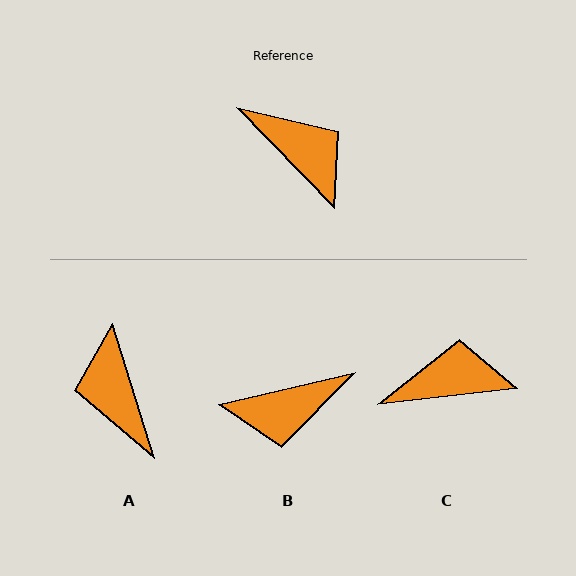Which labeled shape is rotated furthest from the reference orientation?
A, about 153 degrees away.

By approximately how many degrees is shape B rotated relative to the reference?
Approximately 121 degrees clockwise.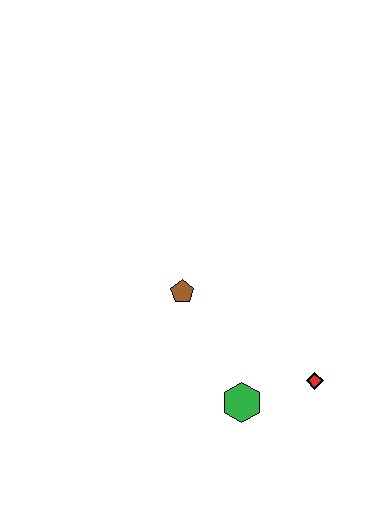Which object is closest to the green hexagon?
The red diamond is closest to the green hexagon.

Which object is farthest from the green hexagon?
The brown pentagon is farthest from the green hexagon.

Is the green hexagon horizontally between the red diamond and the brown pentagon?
Yes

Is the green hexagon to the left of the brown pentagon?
No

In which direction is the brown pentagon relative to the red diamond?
The brown pentagon is to the left of the red diamond.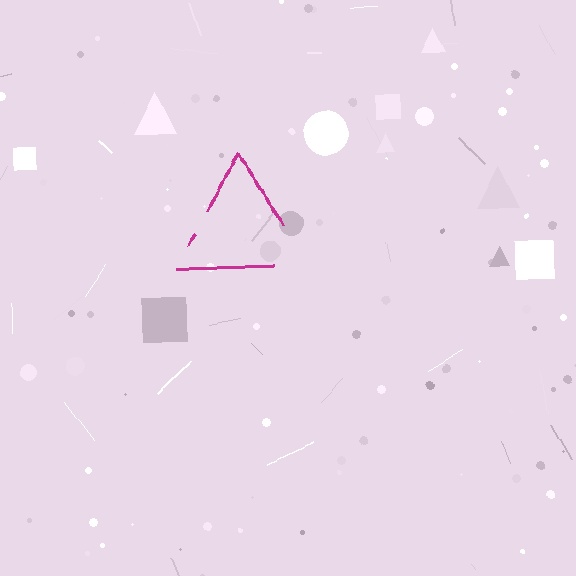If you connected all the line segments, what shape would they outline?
They would outline a triangle.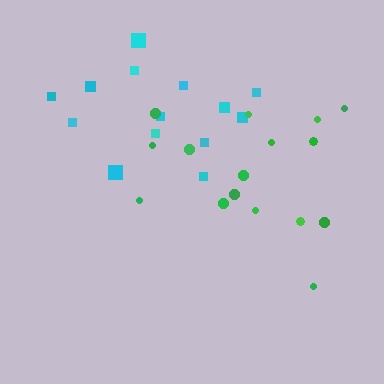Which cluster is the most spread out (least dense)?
Green.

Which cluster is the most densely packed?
Cyan.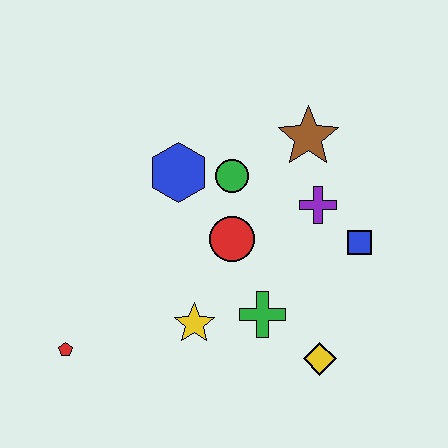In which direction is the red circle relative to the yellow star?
The red circle is above the yellow star.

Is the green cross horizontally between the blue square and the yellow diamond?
No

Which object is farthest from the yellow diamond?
The red pentagon is farthest from the yellow diamond.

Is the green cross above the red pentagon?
Yes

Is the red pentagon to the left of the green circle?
Yes